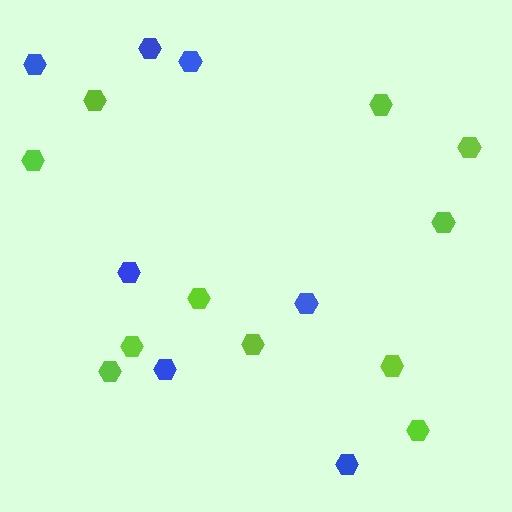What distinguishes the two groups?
There are 2 groups: one group of blue hexagons (7) and one group of lime hexagons (11).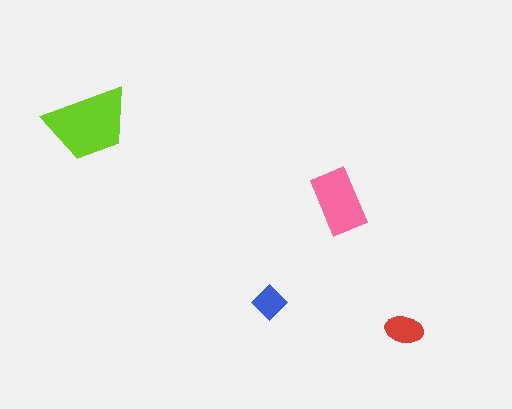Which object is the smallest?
The blue diamond.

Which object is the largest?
The lime trapezoid.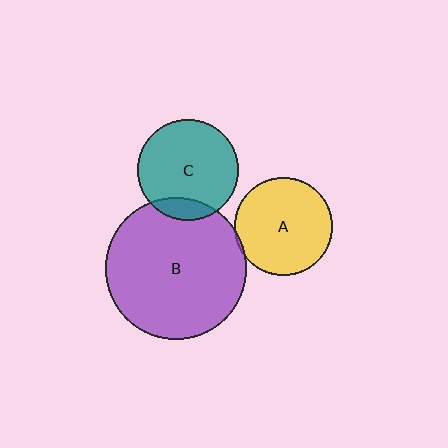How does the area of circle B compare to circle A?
Approximately 2.1 times.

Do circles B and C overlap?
Yes.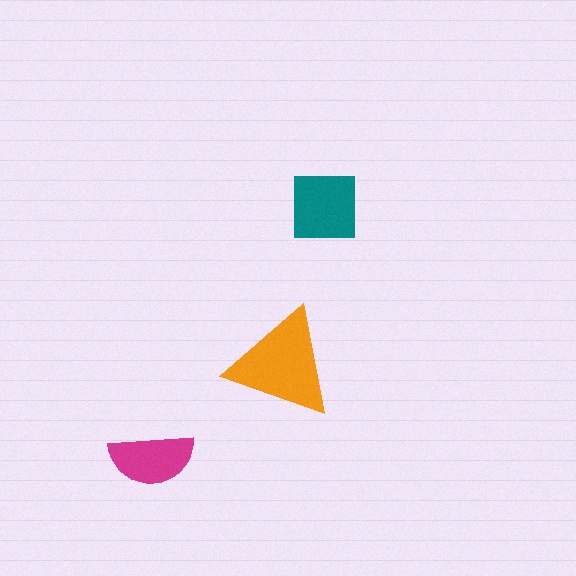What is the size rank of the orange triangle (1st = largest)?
1st.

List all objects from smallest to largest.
The magenta semicircle, the teal square, the orange triangle.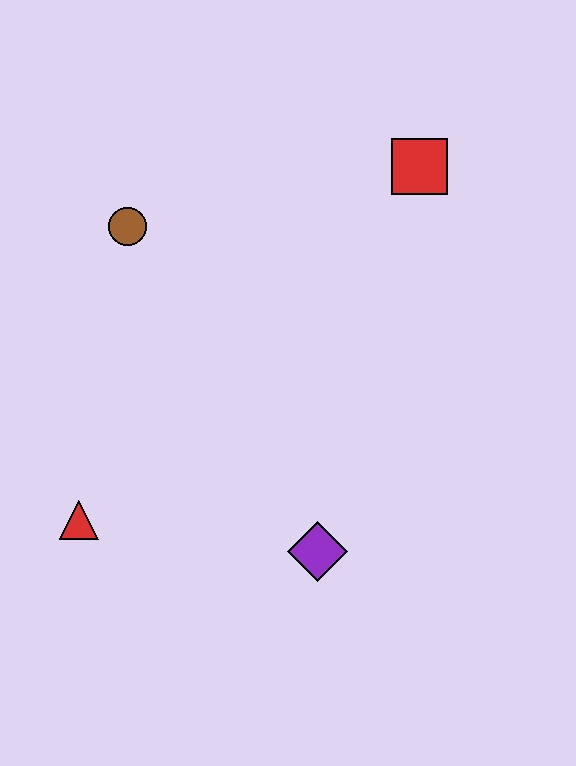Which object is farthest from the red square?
The red triangle is farthest from the red square.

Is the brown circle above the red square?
No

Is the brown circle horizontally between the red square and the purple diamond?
No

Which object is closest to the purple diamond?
The red triangle is closest to the purple diamond.